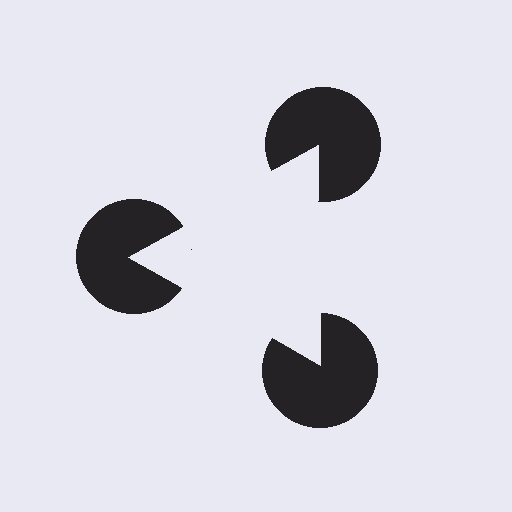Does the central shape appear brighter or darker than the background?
It typically appears slightly brighter than the background, even though no actual brightness change is drawn.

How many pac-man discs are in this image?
There are 3 — one at each vertex of the illusory triangle.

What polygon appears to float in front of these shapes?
An illusory triangle — its edges are inferred from the aligned wedge cuts in the pac-man discs, not physically drawn.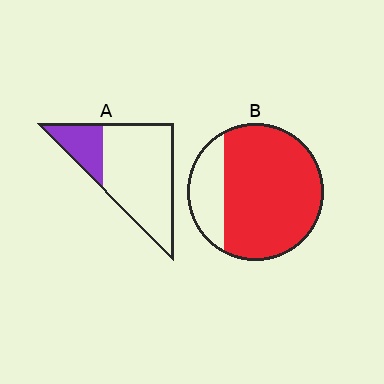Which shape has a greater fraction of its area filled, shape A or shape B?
Shape B.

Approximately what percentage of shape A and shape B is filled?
A is approximately 25% and B is approximately 80%.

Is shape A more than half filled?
No.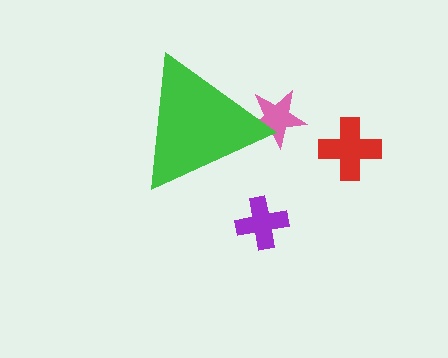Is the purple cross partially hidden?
No, the purple cross is fully visible.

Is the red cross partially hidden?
No, the red cross is fully visible.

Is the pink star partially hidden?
Yes, the pink star is partially hidden behind the green triangle.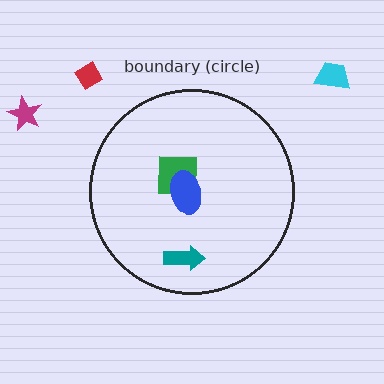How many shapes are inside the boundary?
3 inside, 3 outside.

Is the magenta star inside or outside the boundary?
Outside.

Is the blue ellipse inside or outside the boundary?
Inside.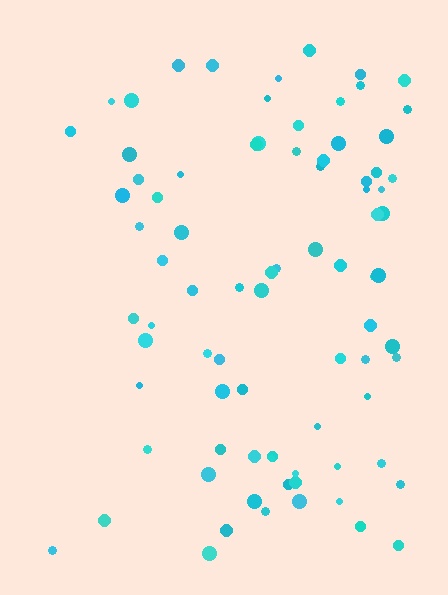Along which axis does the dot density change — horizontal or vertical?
Horizontal.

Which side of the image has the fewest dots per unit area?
The left.